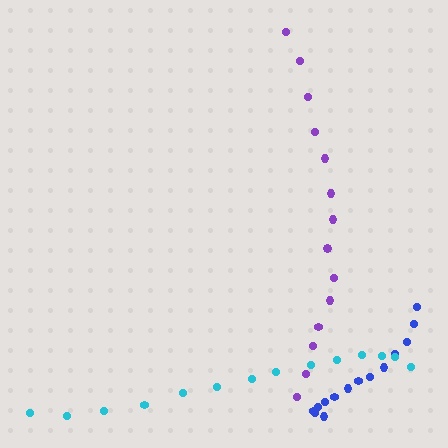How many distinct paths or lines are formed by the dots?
There are 3 distinct paths.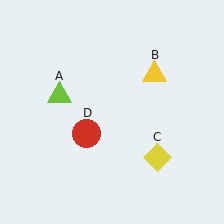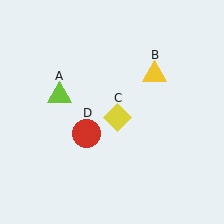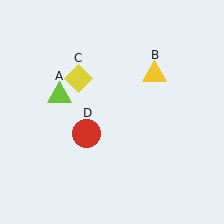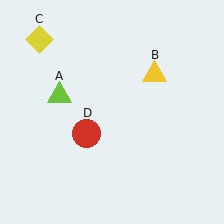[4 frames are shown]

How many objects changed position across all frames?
1 object changed position: yellow diamond (object C).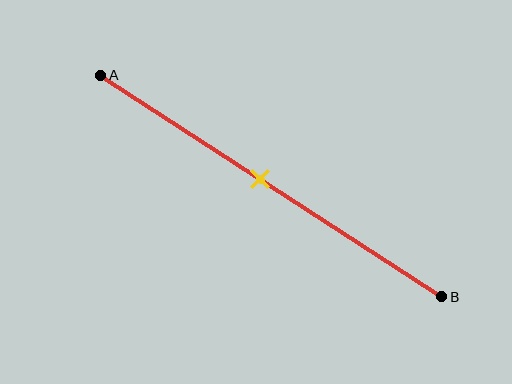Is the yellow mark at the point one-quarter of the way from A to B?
No, the mark is at about 45% from A, not at the 25% one-quarter point.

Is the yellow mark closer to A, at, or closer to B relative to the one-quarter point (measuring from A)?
The yellow mark is closer to point B than the one-quarter point of segment AB.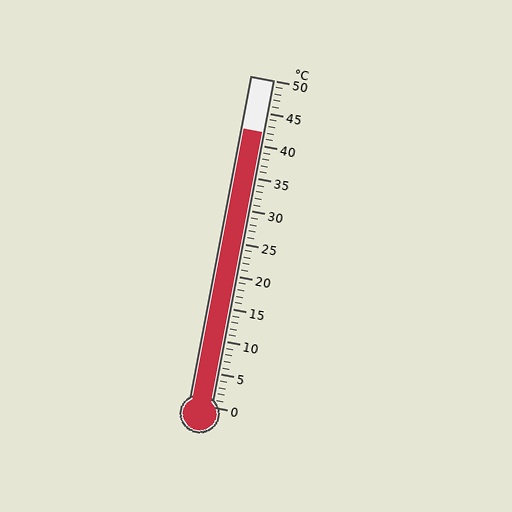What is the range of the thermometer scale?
The thermometer scale ranges from 0°C to 50°C.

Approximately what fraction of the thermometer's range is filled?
The thermometer is filled to approximately 85% of its range.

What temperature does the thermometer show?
The thermometer shows approximately 42°C.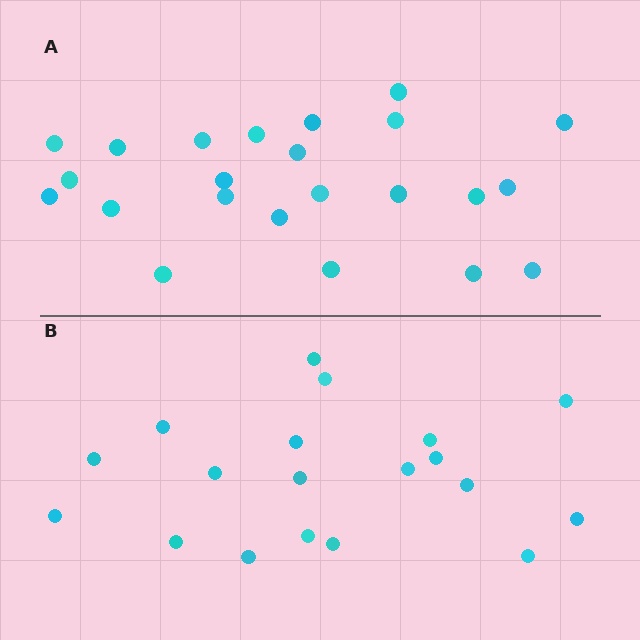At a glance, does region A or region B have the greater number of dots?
Region A (the top region) has more dots.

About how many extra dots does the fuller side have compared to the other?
Region A has about 4 more dots than region B.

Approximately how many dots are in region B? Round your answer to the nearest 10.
About 20 dots. (The exact count is 19, which rounds to 20.)